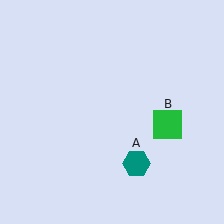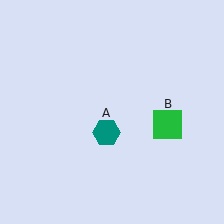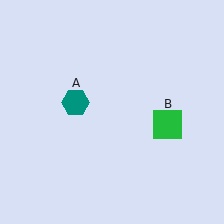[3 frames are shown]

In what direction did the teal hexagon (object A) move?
The teal hexagon (object A) moved up and to the left.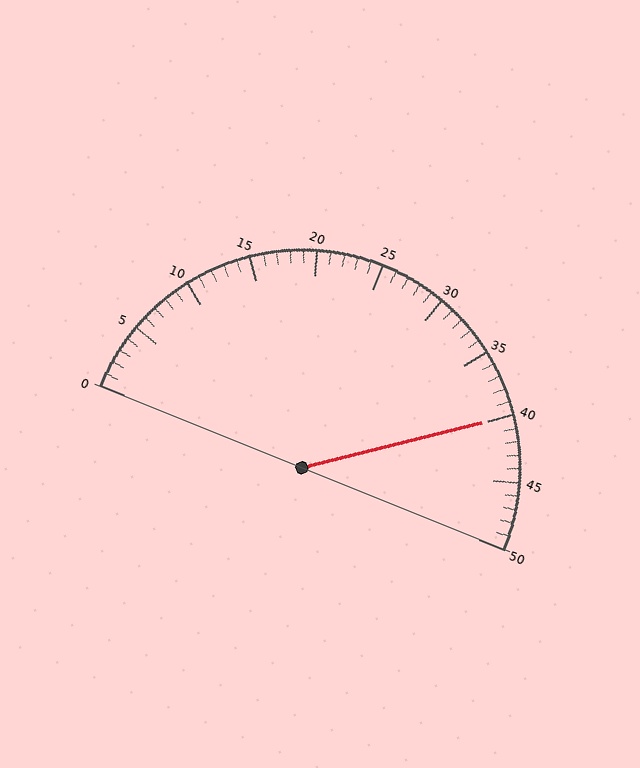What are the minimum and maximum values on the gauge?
The gauge ranges from 0 to 50.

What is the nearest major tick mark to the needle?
The nearest major tick mark is 40.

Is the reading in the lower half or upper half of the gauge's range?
The reading is in the upper half of the range (0 to 50).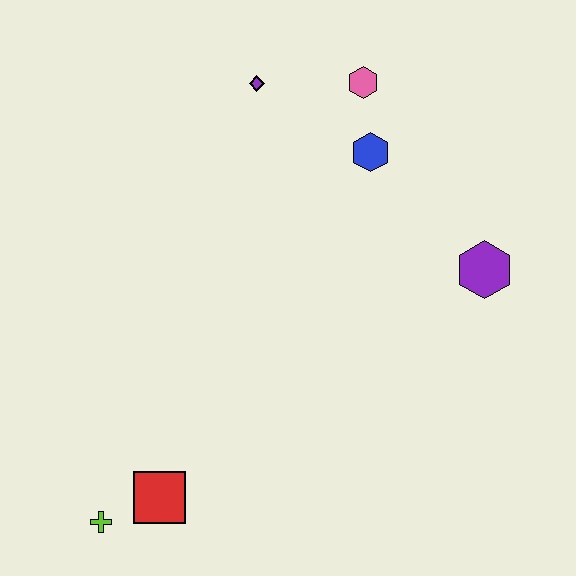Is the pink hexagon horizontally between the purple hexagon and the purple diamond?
Yes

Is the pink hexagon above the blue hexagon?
Yes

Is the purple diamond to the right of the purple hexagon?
No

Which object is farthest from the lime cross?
The pink hexagon is farthest from the lime cross.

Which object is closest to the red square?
The lime cross is closest to the red square.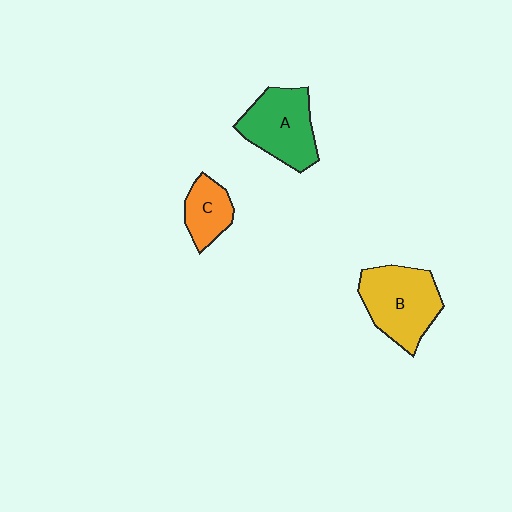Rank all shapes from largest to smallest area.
From largest to smallest: B (yellow), A (green), C (orange).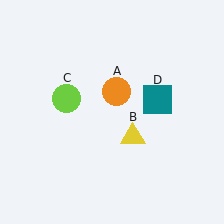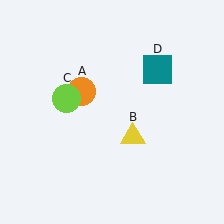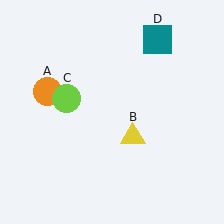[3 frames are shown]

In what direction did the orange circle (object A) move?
The orange circle (object A) moved left.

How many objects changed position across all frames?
2 objects changed position: orange circle (object A), teal square (object D).